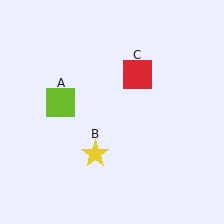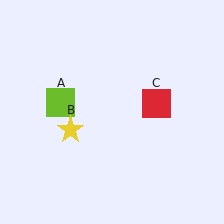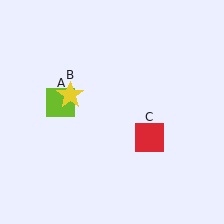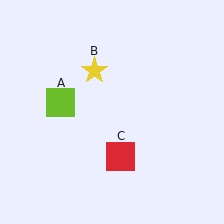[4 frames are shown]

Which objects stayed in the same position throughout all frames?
Lime square (object A) remained stationary.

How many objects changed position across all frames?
2 objects changed position: yellow star (object B), red square (object C).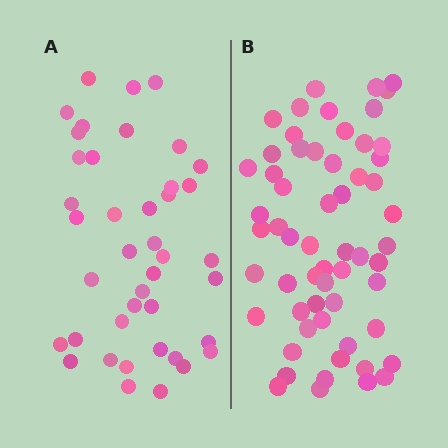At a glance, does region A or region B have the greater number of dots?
Region B (the right region) has more dots.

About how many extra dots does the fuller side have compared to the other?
Region B has approximately 20 more dots than region A.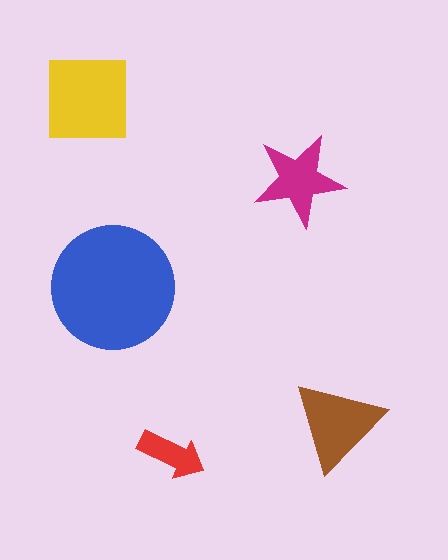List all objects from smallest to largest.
The red arrow, the magenta star, the brown triangle, the yellow square, the blue circle.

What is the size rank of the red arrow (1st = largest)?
5th.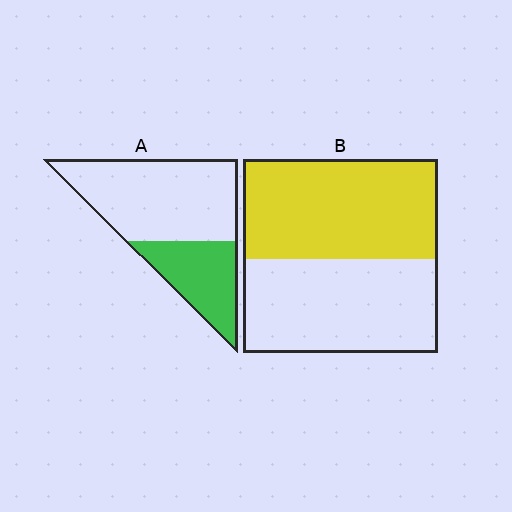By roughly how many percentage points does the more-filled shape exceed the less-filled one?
By roughly 20 percentage points (B over A).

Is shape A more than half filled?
No.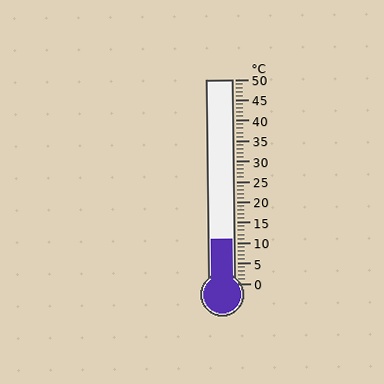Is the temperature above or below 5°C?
The temperature is above 5°C.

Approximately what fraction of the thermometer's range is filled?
The thermometer is filled to approximately 20% of its range.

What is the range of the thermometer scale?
The thermometer scale ranges from 0°C to 50°C.